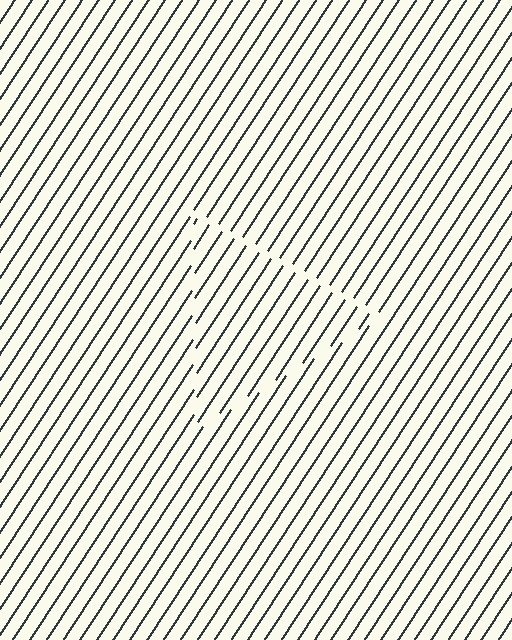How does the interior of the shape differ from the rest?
The interior of the shape contains the same grating, shifted by half a period — the contour is defined by the phase discontinuity where line-ends from the inner and outer gratings abut.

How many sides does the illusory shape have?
3 sides — the line-ends trace a triangle.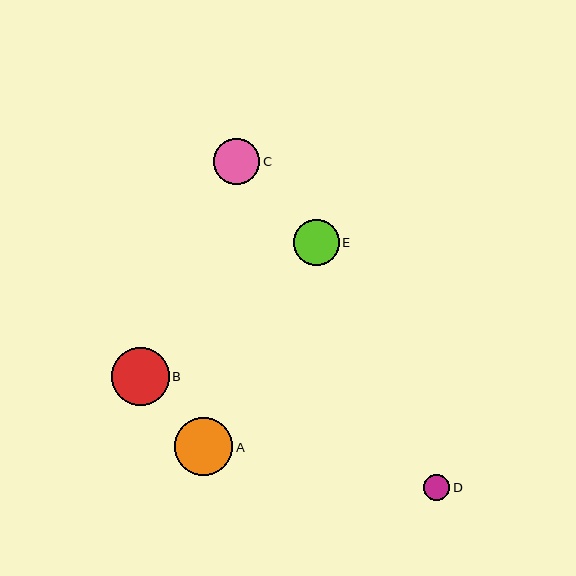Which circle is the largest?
Circle A is the largest with a size of approximately 58 pixels.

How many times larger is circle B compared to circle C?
Circle B is approximately 1.2 times the size of circle C.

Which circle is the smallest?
Circle D is the smallest with a size of approximately 26 pixels.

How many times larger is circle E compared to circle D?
Circle E is approximately 1.7 times the size of circle D.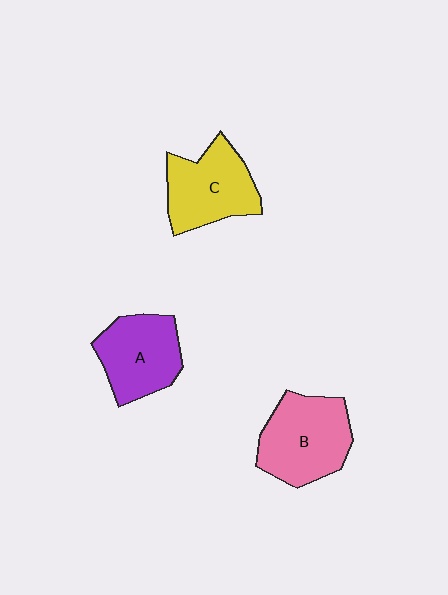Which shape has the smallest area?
Shape A (purple).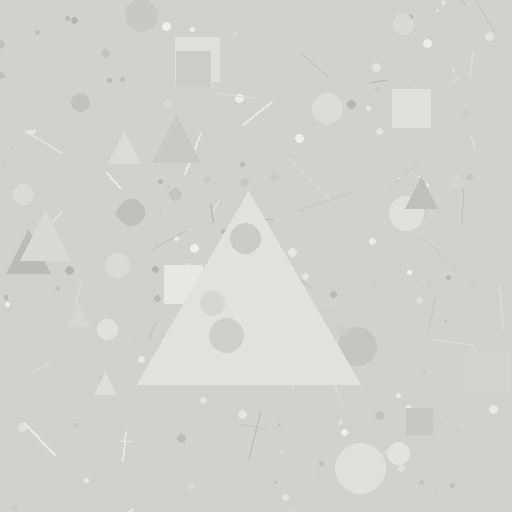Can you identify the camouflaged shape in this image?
The camouflaged shape is a triangle.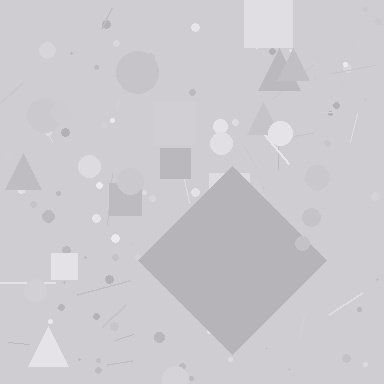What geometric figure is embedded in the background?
A diamond is embedded in the background.